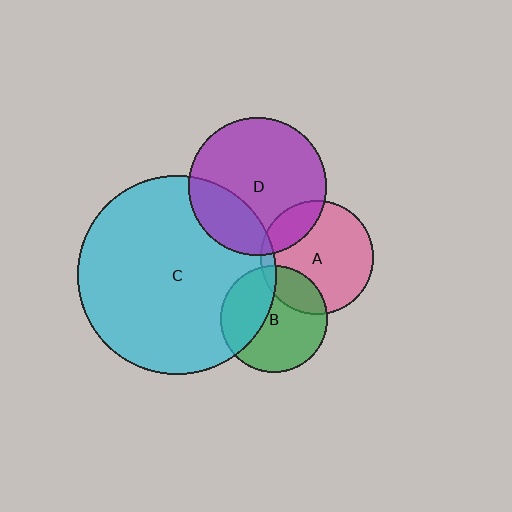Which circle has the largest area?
Circle C (cyan).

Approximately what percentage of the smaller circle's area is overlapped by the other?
Approximately 20%.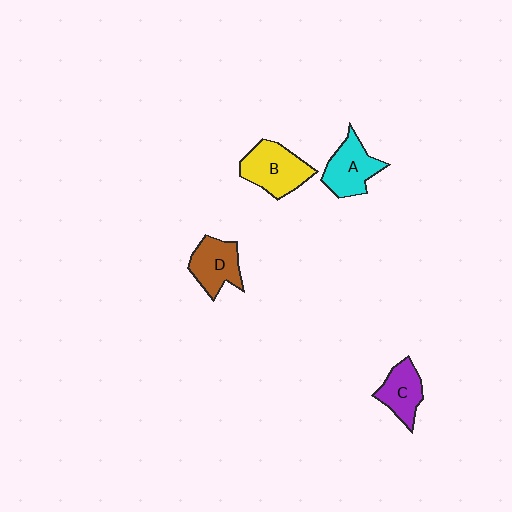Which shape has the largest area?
Shape B (yellow).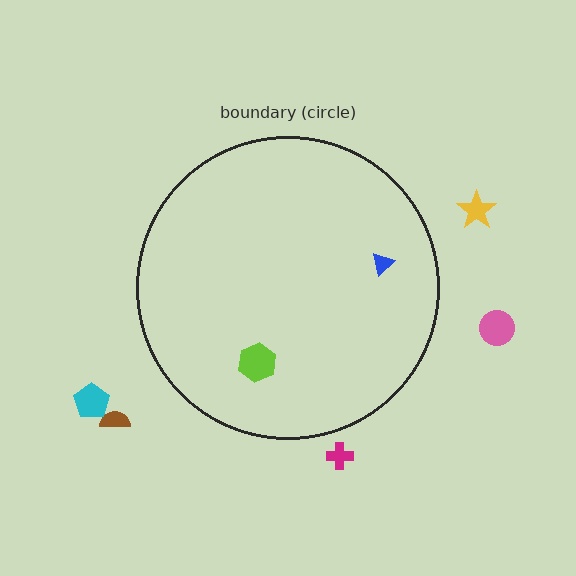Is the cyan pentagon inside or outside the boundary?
Outside.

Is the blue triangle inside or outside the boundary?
Inside.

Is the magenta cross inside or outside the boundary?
Outside.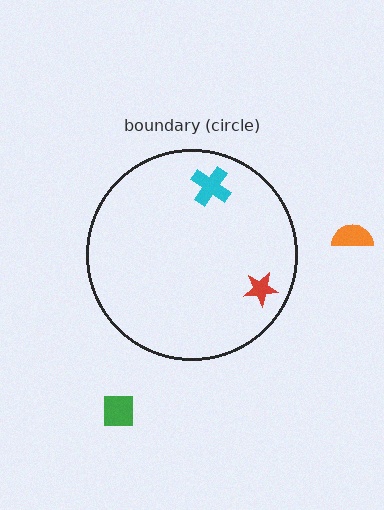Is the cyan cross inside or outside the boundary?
Inside.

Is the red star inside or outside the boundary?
Inside.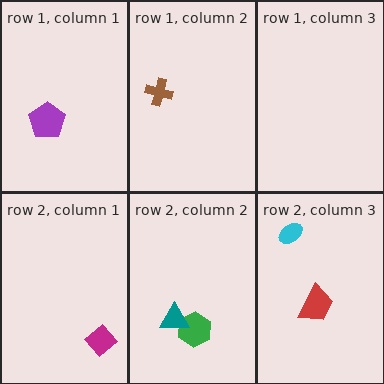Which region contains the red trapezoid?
The row 2, column 3 region.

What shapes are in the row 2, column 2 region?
The green hexagon, the teal triangle.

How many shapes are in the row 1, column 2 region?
1.